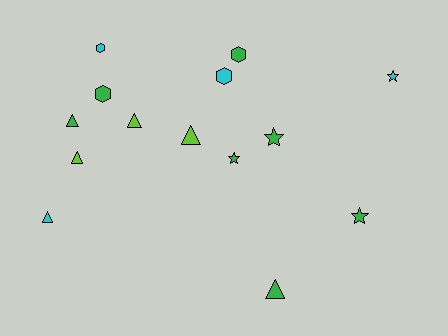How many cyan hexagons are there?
There are 2 cyan hexagons.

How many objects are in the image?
There are 14 objects.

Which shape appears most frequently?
Triangle, with 6 objects.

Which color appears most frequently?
Green, with 7 objects.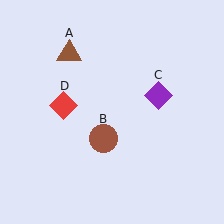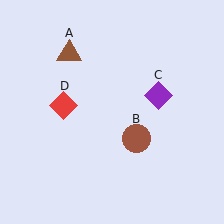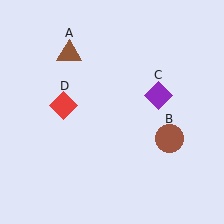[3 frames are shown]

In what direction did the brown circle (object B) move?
The brown circle (object B) moved right.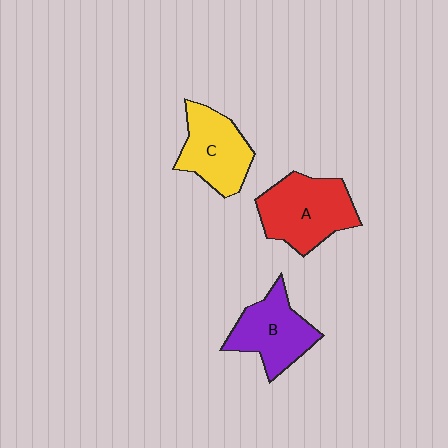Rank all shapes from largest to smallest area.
From largest to smallest: A (red), B (purple), C (yellow).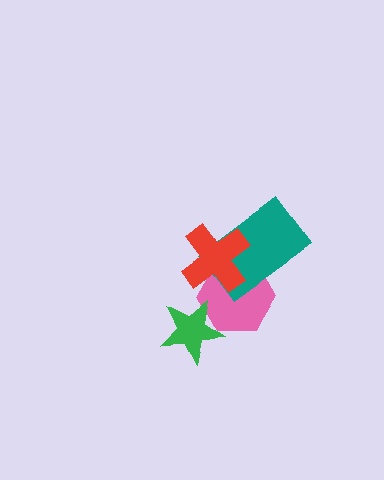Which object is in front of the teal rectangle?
The red cross is in front of the teal rectangle.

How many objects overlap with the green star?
1 object overlaps with the green star.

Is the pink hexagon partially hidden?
Yes, it is partially covered by another shape.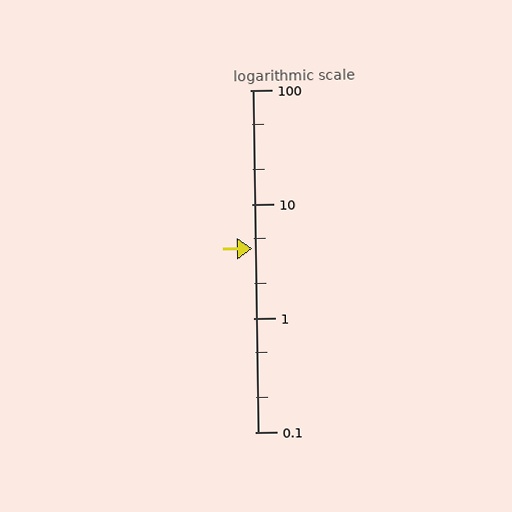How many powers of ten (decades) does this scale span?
The scale spans 3 decades, from 0.1 to 100.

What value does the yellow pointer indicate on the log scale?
The pointer indicates approximately 4.1.